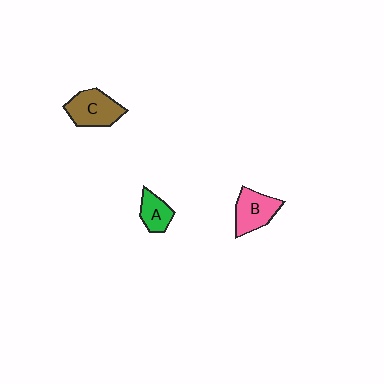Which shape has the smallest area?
Shape A (green).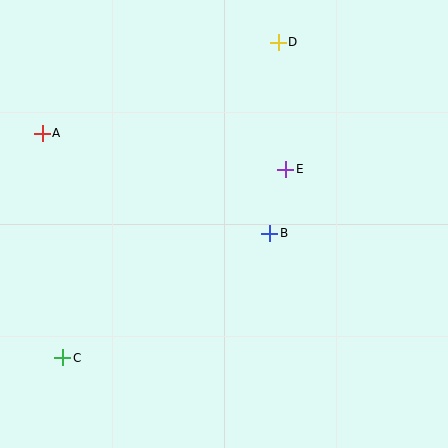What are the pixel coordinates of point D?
Point D is at (278, 42).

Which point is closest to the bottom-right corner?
Point B is closest to the bottom-right corner.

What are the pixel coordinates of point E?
Point E is at (286, 169).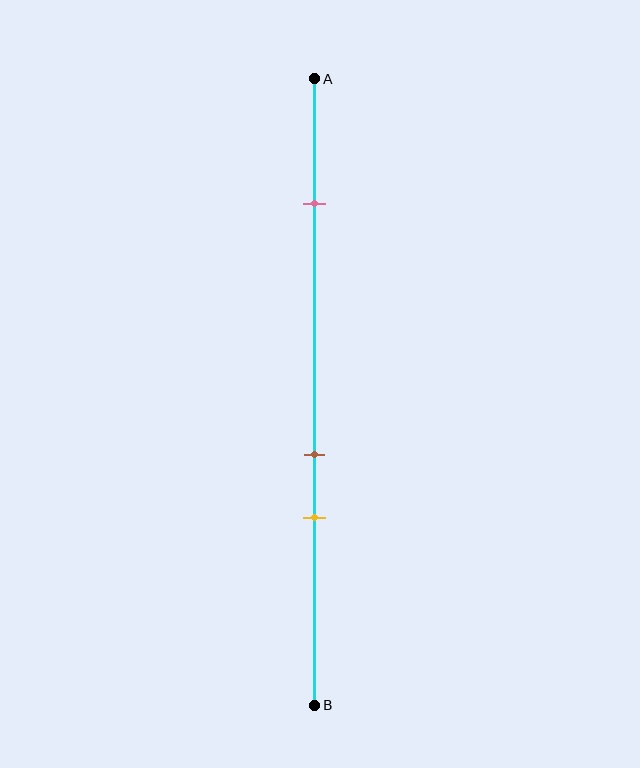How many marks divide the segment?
There are 3 marks dividing the segment.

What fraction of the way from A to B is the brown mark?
The brown mark is approximately 60% (0.6) of the way from A to B.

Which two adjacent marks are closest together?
The brown and yellow marks are the closest adjacent pair.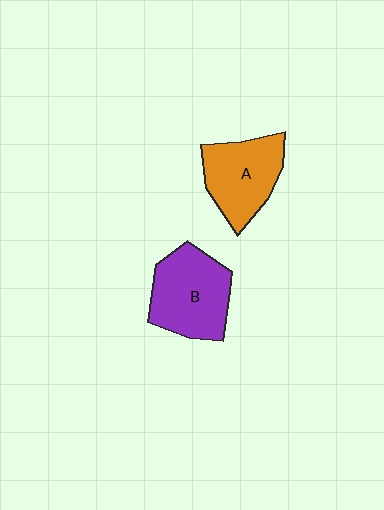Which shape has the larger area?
Shape B (purple).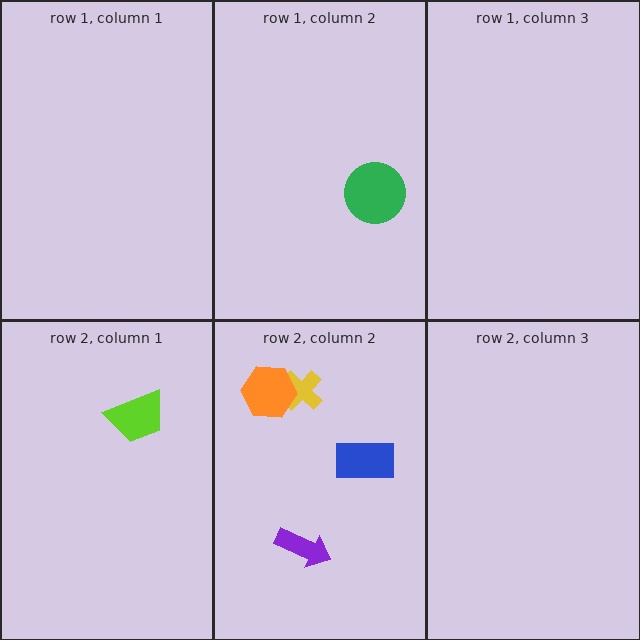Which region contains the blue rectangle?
The row 2, column 2 region.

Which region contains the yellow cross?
The row 2, column 2 region.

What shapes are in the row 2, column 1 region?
The lime trapezoid.